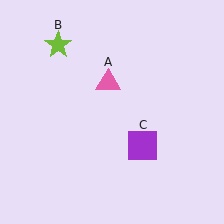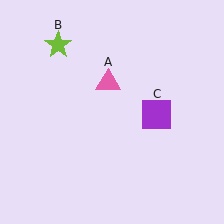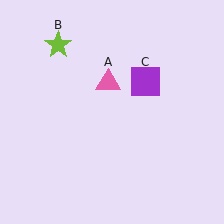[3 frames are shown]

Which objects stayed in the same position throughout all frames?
Pink triangle (object A) and lime star (object B) remained stationary.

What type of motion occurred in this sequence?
The purple square (object C) rotated counterclockwise around the center of the scene.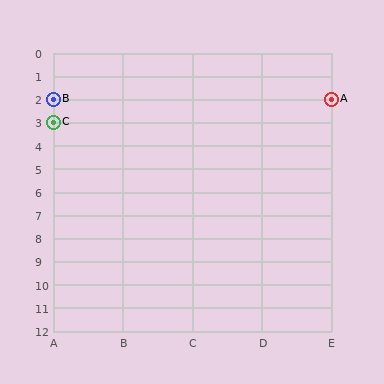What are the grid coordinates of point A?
Point A is at grid coordinates (E, 2).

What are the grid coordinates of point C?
Point C is at grid coordinates (A, 3).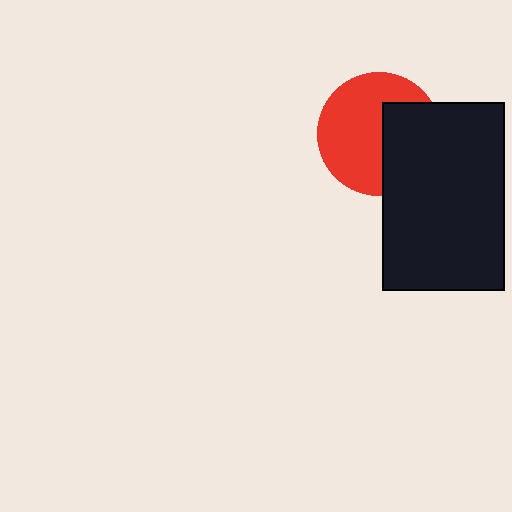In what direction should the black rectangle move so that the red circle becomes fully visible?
The black rectangle should move right. That is the shortest direction to clear the overlap and leave the red circle fully visible.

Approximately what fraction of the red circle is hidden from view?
Roughly 39% of the red circle is hidden behind the black rectangle.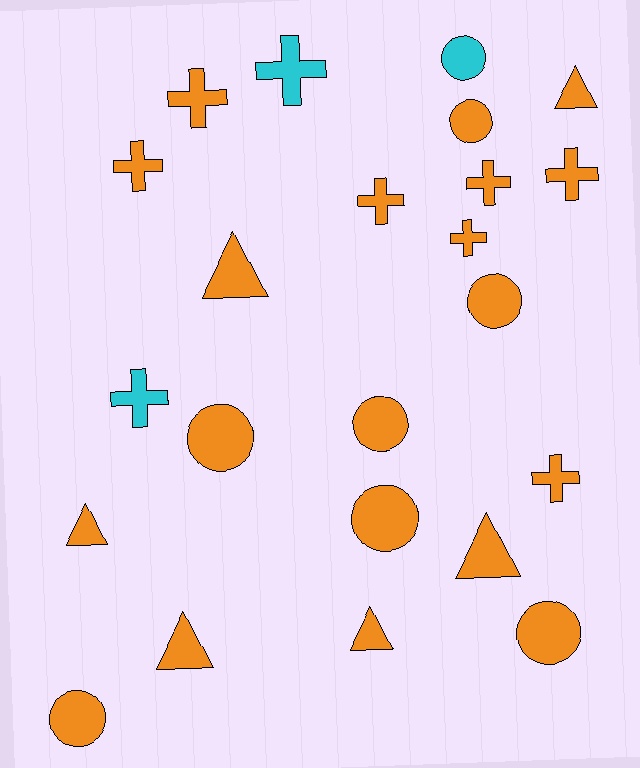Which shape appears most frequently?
Cross, with 9 objects.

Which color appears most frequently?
Orange, with 20 objects.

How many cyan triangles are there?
There are no cyan triangles.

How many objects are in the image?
There are 23 objects.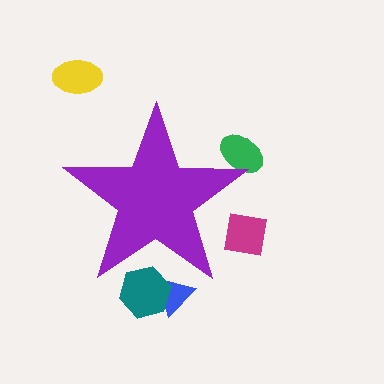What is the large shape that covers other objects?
A purple star.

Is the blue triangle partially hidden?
Yes, the blue triangle is partially hidden behind the purple star.